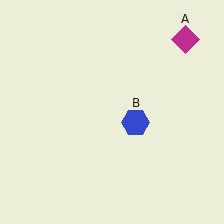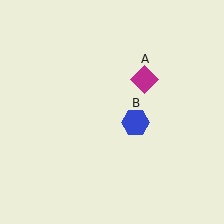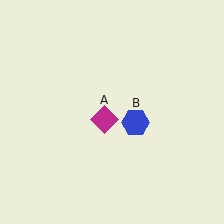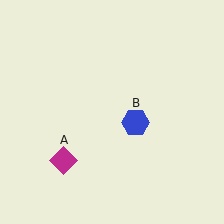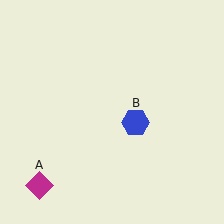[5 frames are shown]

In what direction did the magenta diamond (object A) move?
The magenta diamond (object A) moved down and to the left.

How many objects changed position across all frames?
1 object changed position: magenta diamond (object A).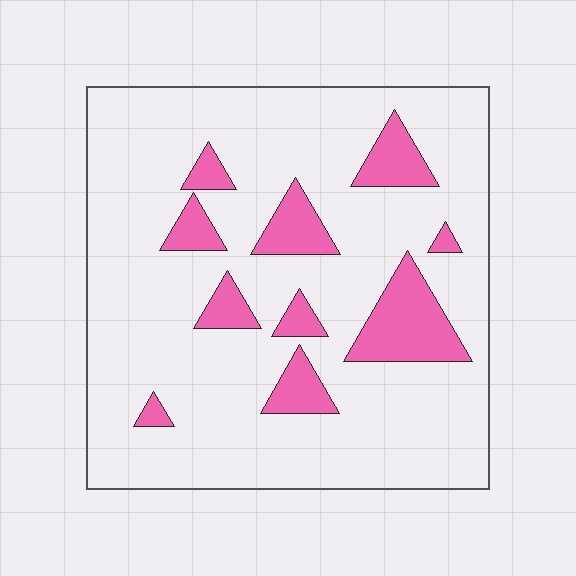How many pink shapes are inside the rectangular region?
10.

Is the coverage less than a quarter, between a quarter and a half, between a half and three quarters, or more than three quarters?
Less than a quarter.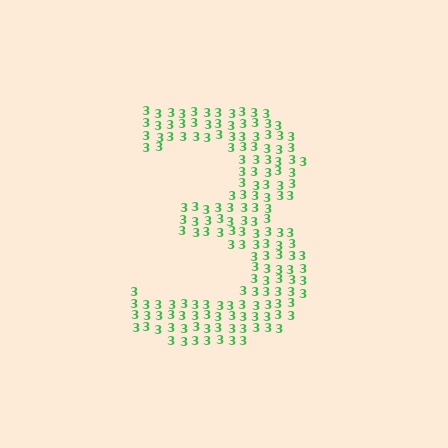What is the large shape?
The large shape is the digit 3.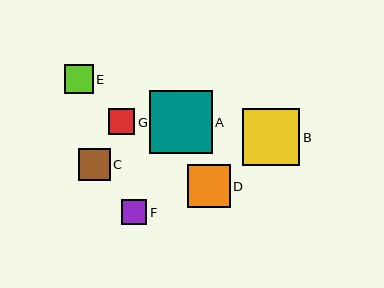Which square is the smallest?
Square F is the smallest with a size of approximately 25 pixels.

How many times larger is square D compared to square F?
Square D is approximately 1.7 times the size of square F.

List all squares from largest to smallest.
From largest to smallest: A, B, D, C, E, G, F.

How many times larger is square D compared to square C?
Square D is approximately 1.3 times the size of square C.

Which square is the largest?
Square A is the largest with a size of approximately 62 pixels.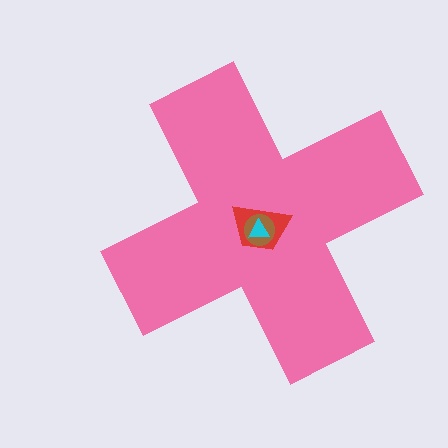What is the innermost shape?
The cyan triangle.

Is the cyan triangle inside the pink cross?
Yes.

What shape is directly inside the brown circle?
The cyan triangle.